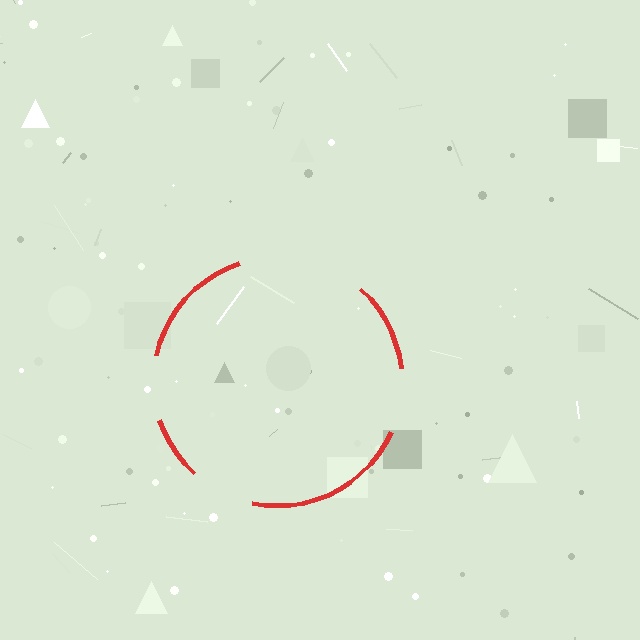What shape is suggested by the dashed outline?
The dashed outline suggests a circle.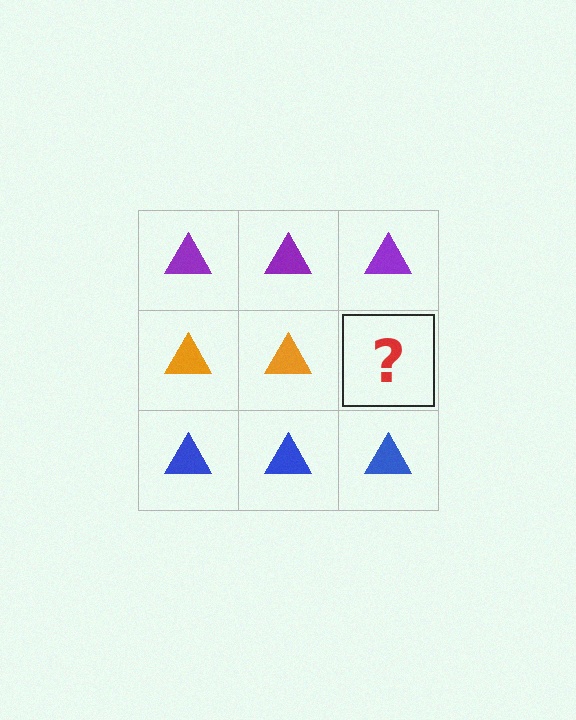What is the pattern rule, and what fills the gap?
The rule is that each row has a consistent color. The gap should be filled with an orange triangle.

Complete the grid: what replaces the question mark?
The question mark should be replaced with an orange triangle.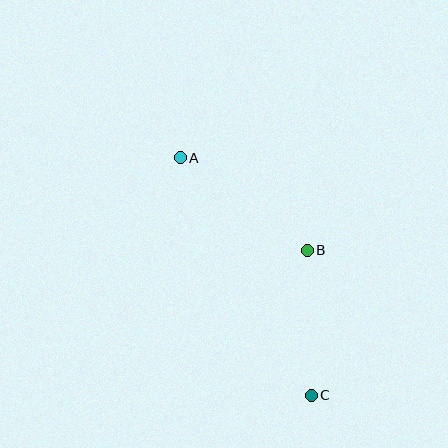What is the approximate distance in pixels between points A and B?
The distance between A and B is approximately 157 pixels.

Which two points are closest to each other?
Points B and C are closest to each other.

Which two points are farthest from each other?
Points A and C are farthest from each other.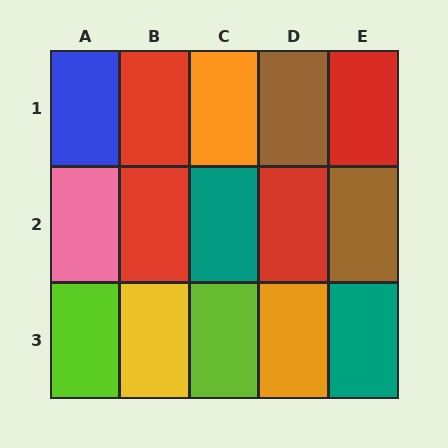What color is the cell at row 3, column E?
Teal.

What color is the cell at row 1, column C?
Orange.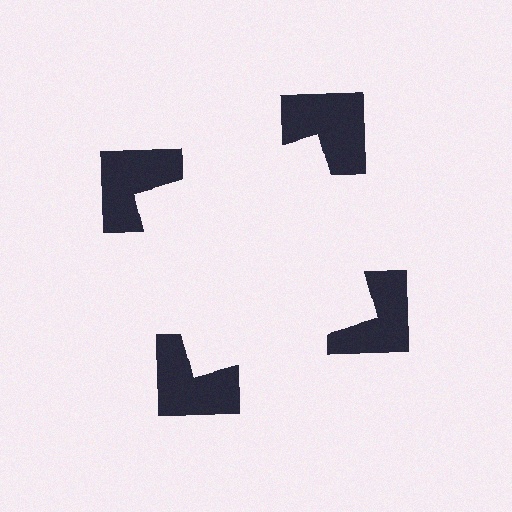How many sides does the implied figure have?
4 sides.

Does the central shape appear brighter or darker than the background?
It typically appears slightly brighter than the background, even though no actual brightness change is drawn.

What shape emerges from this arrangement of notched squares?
An illusory square — its edges are inferred from the aligned wedge cuts in the notched squares, not physically drawn.